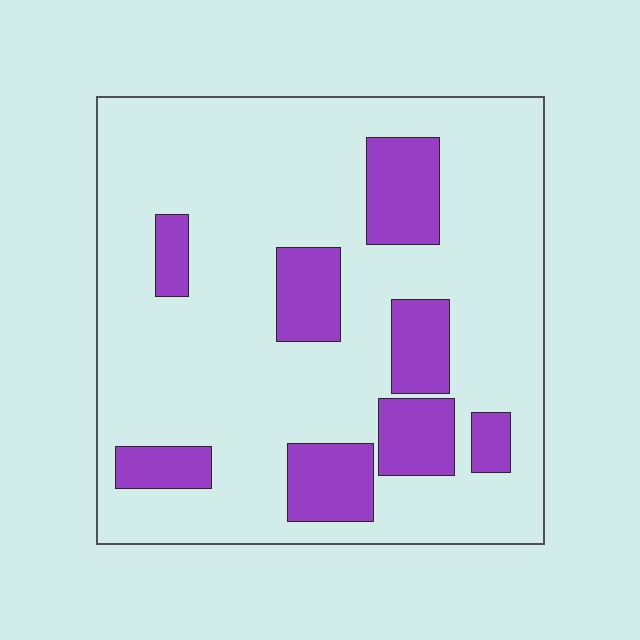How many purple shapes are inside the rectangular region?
8.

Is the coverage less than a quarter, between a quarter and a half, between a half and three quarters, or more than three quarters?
Less than a quarter.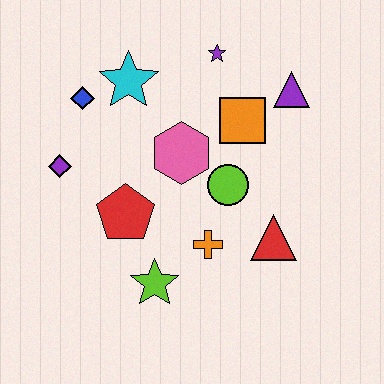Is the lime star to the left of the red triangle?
Yes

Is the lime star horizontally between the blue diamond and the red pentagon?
No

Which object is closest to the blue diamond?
The cyan star is closest to the blue diamond.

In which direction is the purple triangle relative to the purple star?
The purple triangle is to the right of the purple star.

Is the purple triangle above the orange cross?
Yes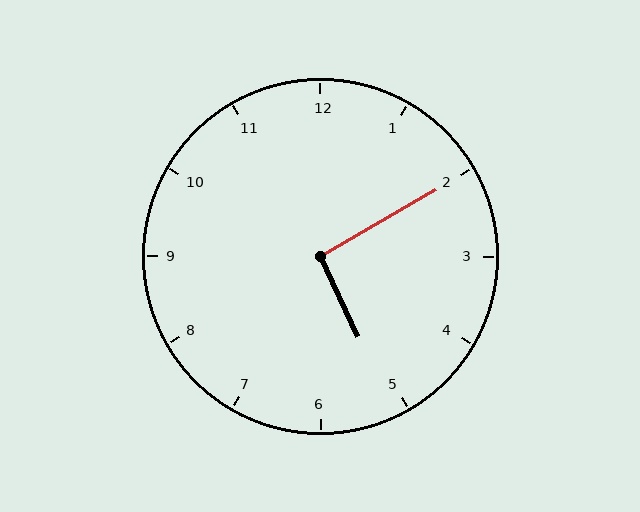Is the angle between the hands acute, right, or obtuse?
It is right.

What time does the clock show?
5:10.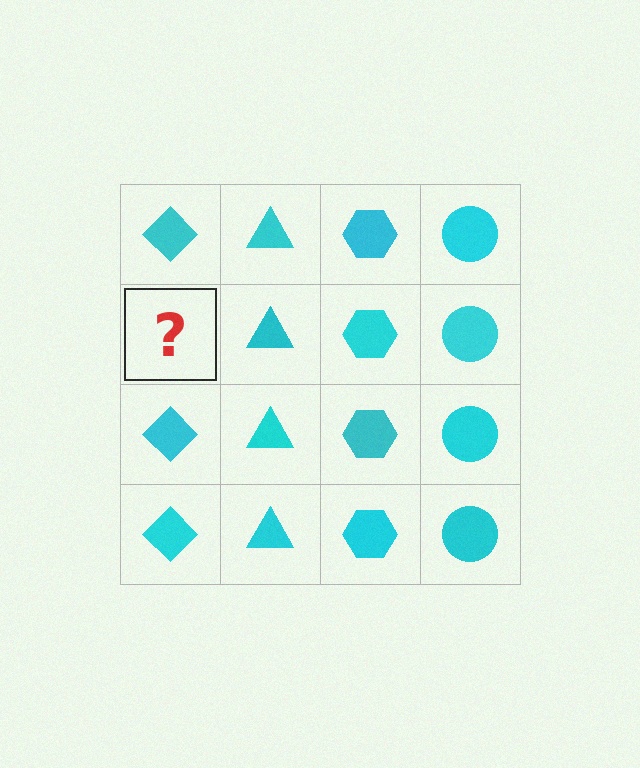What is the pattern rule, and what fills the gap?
The rule is that each column has a consistent shape. The gap should be filled with a cyan diamond.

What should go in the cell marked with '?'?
The missing cell should contain a cyan diamond.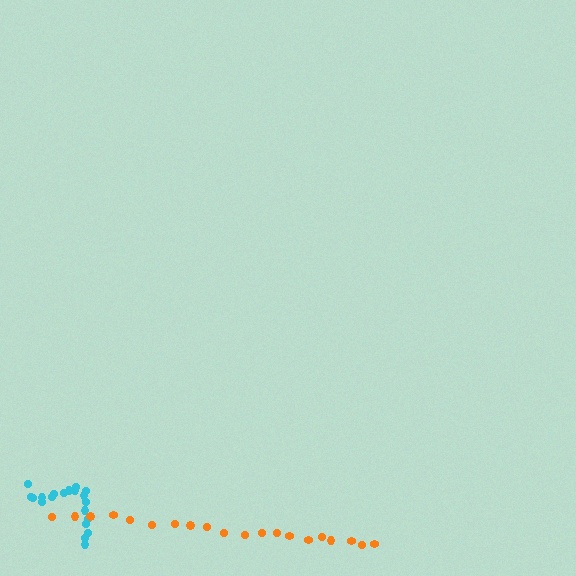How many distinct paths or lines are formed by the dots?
There are 2 distinct paths.